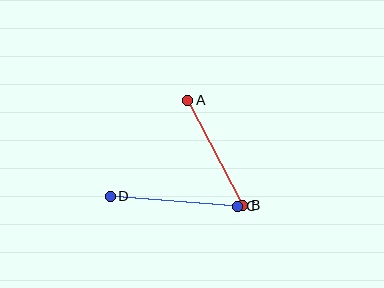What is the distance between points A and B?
The distance is approximately 119 pixels.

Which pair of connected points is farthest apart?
Points C and D are farthest apart.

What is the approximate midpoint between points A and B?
The midpoint is at approximately (215, 153) pixels.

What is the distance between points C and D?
The distance is approximately 128 pixels.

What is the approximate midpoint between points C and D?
The midpoint is at approximately (174, 201) pixels.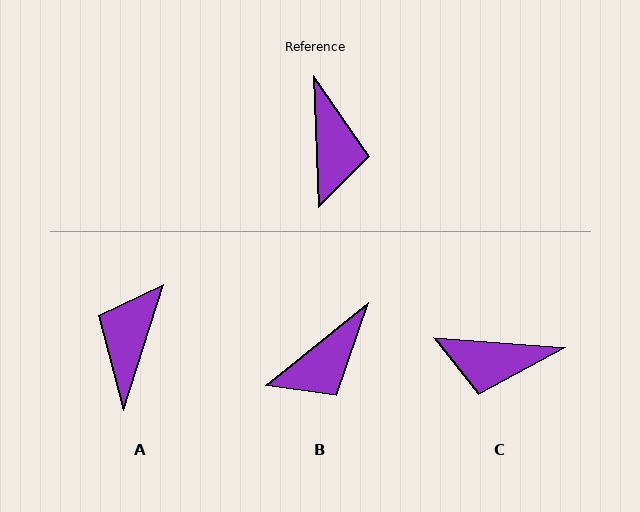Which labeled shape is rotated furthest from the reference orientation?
A, about 161 degrees away.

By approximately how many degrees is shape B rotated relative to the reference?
Approximately 53 degrees clockwise.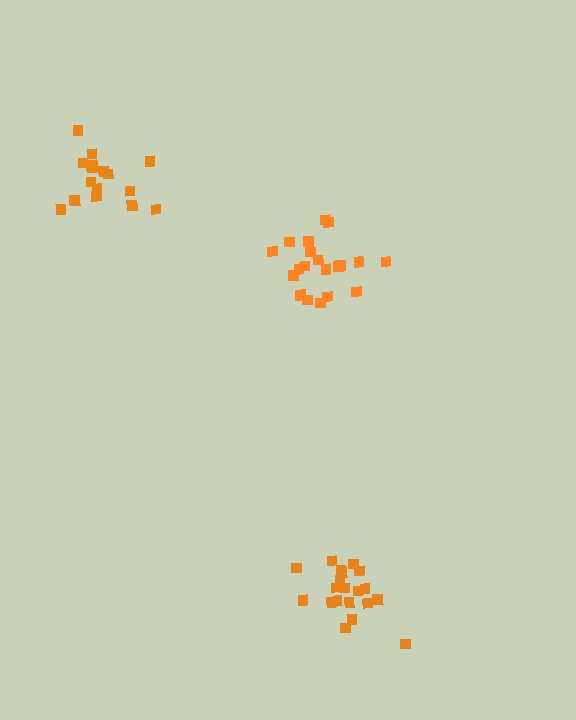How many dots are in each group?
Group 1: 16 dots, Group 2: 20 dots, Group 3: 20 dots (56 total).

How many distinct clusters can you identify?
There are 3 distinct clusters.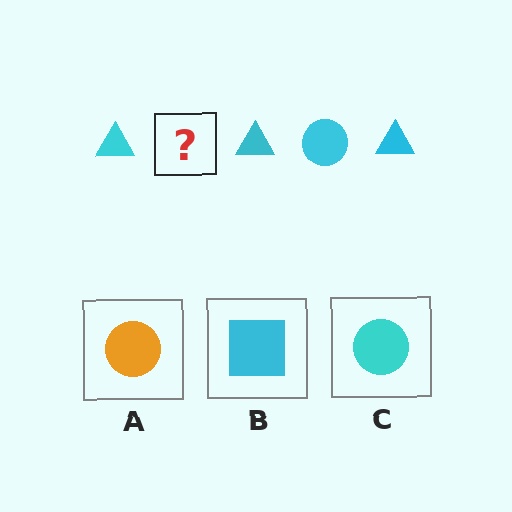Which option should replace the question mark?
Option C.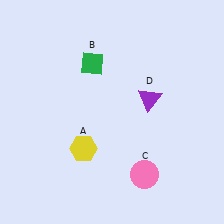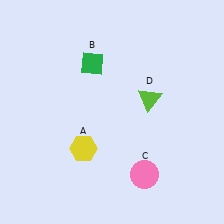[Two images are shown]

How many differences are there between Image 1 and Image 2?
There is 1 difference between the two images.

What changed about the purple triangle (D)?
In Image 1, D is purple. In Image 2, it changed to lime.